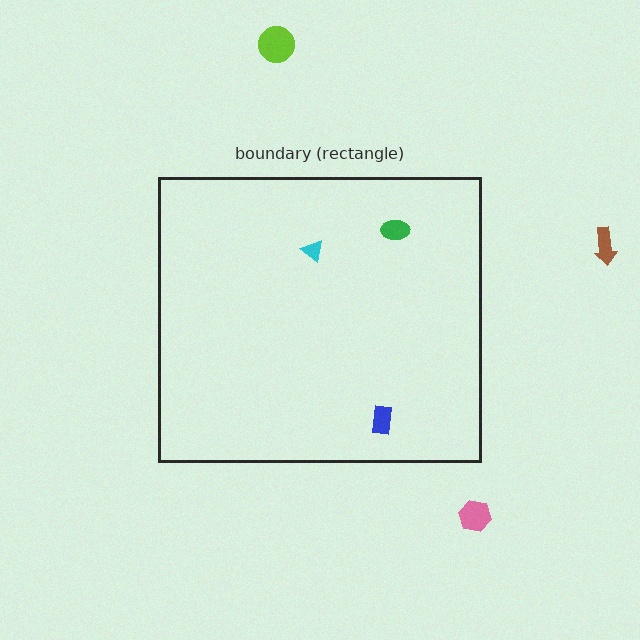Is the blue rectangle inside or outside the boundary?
Inside.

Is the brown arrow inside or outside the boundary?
Outside.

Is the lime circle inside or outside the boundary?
Outside.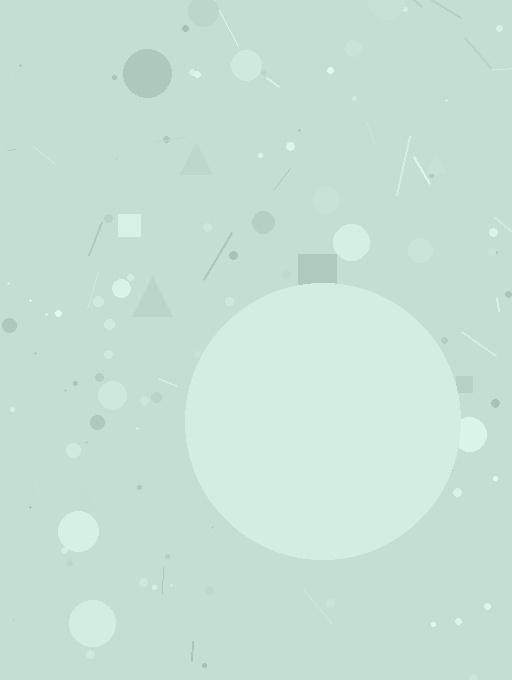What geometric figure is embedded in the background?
A circle is embedded in the background.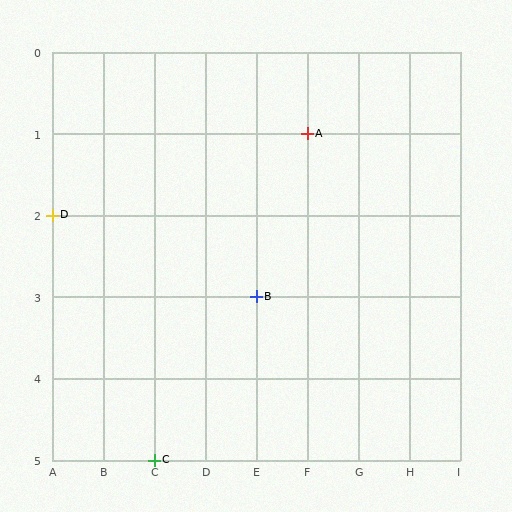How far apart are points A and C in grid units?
Points A and C are 3 columns and 4 rows apart (about 5.0 grid units diagonally).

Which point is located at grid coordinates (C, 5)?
Point C is at (C, 5).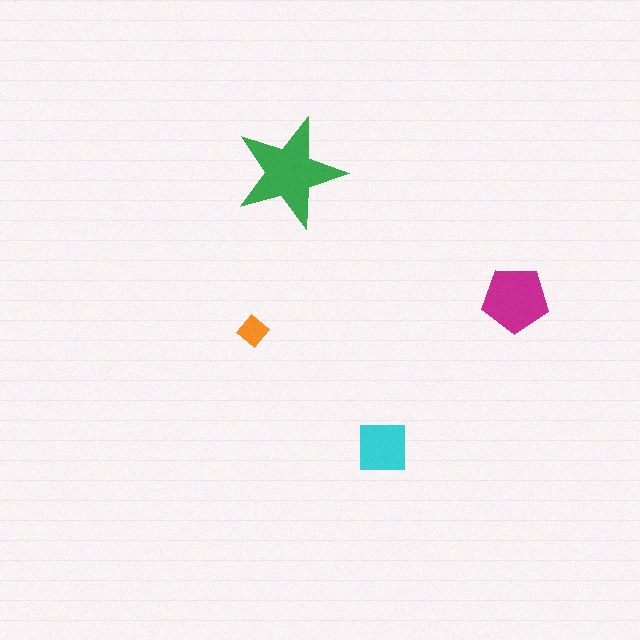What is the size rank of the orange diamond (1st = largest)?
4th.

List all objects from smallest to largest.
The orange diamond, the cyan square, the magenta pentagon, the green star.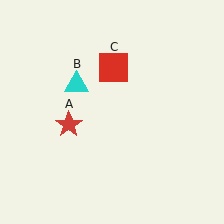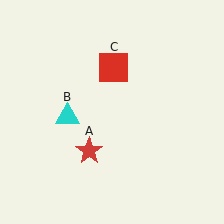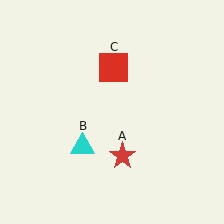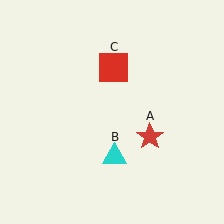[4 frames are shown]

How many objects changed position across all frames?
2 objects changed position: red star (object A), cyan triangle (object B).